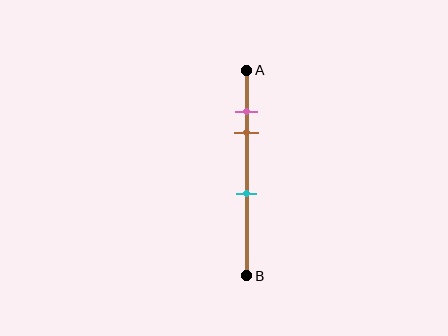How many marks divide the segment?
There are 3 marks dividing the segment.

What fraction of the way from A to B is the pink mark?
The pink mark is approximately 20% (0.2) of the way from A to B.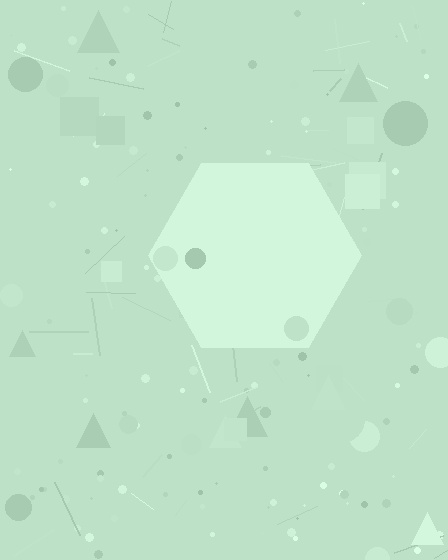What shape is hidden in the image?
A hexagon is hidden in the image.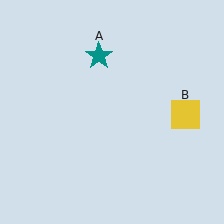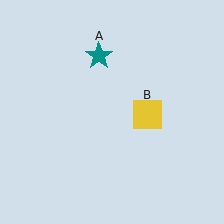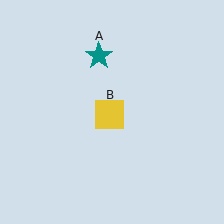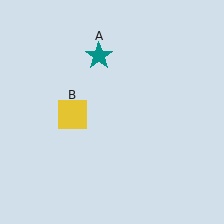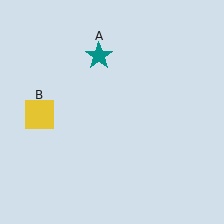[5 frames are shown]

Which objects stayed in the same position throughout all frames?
Teal star (object A) remained stationary.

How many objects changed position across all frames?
1 object changed position: yellow square (object B).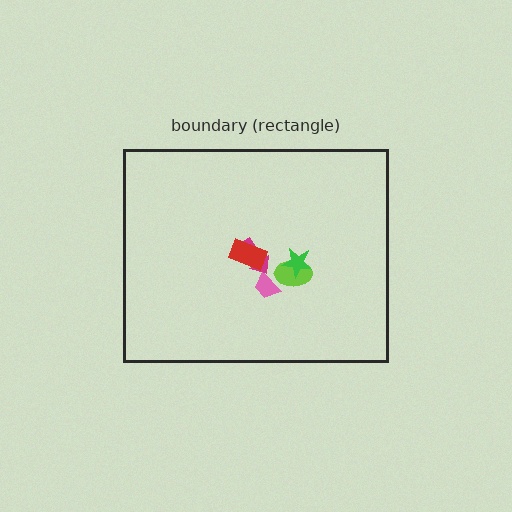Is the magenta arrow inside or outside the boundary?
Inside.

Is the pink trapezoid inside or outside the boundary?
Inside.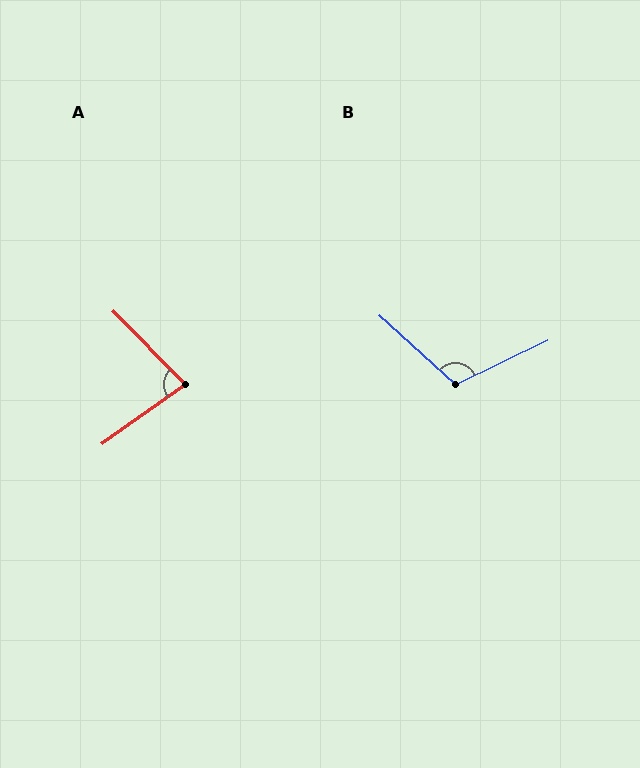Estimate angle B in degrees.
Approximately 112 degrees.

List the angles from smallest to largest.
A (81°), B (112°).